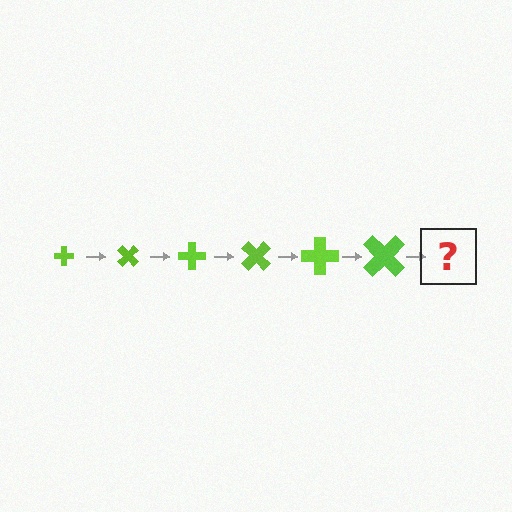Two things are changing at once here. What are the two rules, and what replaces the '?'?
The two rules are that the cross grows larger each step and it rotates 45 degrees each step. The '?' should be a cross, larger than the previous one and rotated 270 degrees from the start.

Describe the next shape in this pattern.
It should be a cross, larger than the previous one and rotated 270 degrees from the start.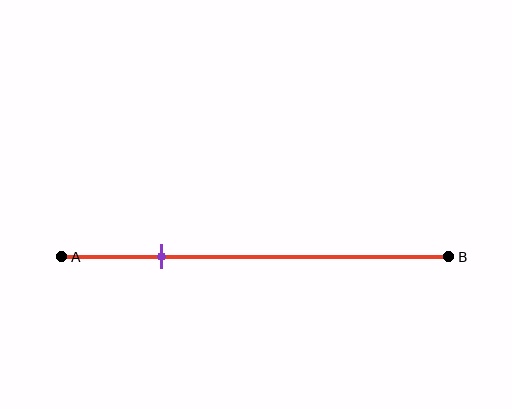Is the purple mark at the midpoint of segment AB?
No, the mark is at about 25% from A, not at the 50% midpoint.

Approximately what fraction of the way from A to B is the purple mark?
The purple mark is approximately 25% of the way from A to B.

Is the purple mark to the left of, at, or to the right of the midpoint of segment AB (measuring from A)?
The purple mark is to the left of the midpoint of segment AB.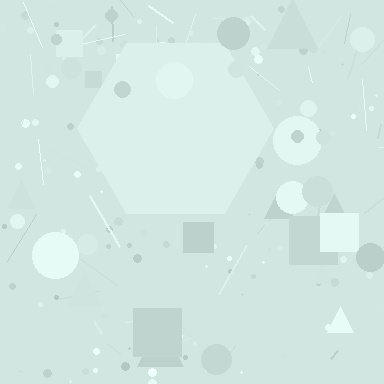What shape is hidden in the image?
A hexagon is hidden in the image.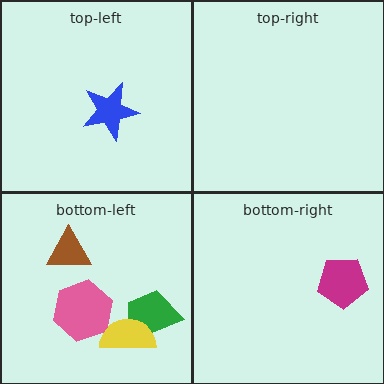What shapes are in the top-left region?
The blue star.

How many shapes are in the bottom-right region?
1.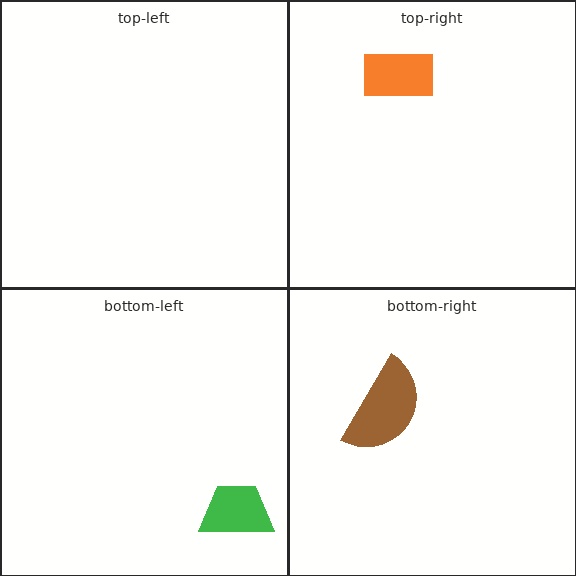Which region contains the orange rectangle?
The top-right region.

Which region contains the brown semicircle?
The bottom-right region.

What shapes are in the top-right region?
The orange rectangle.